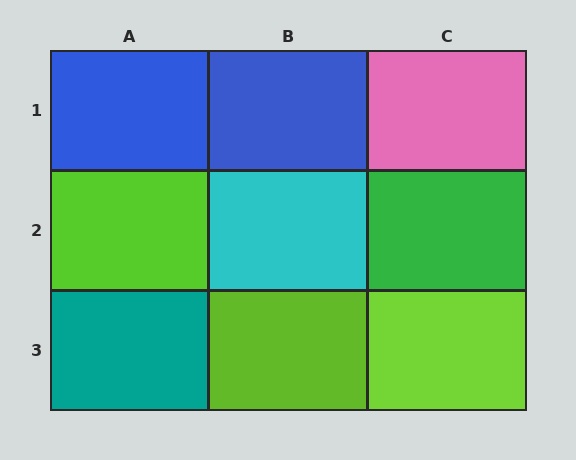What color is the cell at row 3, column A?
Teal.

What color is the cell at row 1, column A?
Blue.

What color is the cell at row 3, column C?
Lime.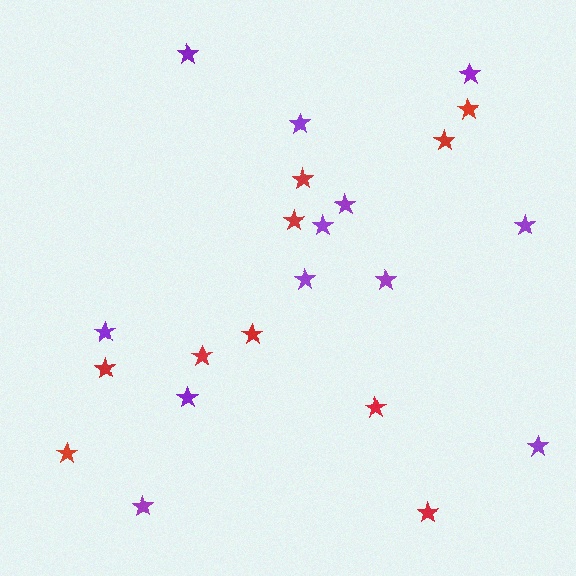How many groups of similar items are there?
There are 2 groups: one group of purple stars (12) and one group of red stars (10).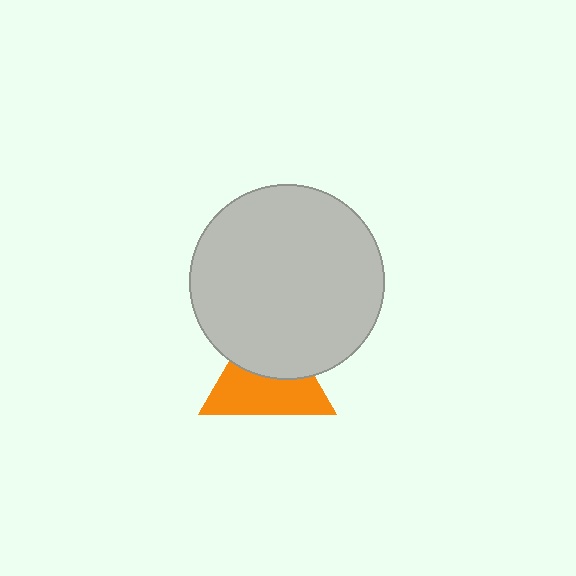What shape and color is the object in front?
The object in front is a light gray circle.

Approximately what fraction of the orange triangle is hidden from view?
Roughly 44% of the orange triangle is hidden behind the light gray circle.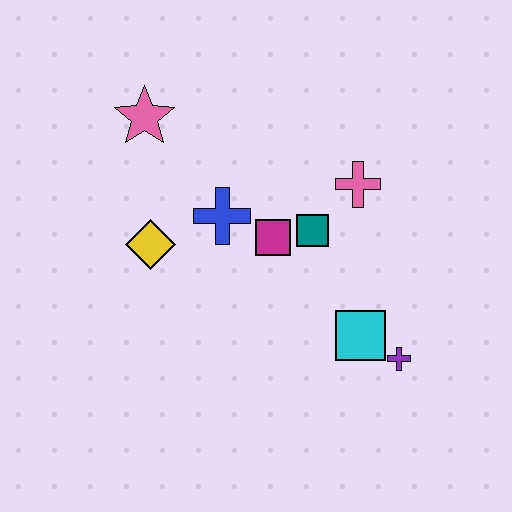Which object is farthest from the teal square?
The pink star is farthest from the teal square.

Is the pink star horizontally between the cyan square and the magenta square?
No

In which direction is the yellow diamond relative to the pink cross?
The yellow diamond is to the left of the pink cross.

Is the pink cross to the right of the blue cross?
Yes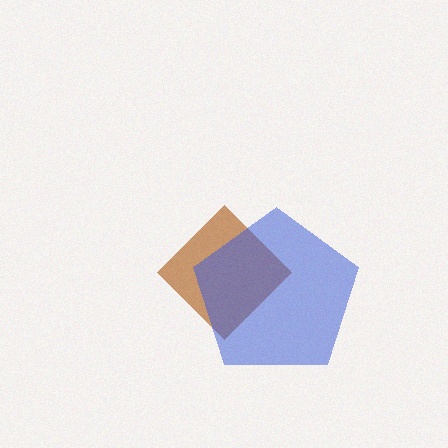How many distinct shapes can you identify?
There are 2 distinct shapes: a brown diamond, a blue pentagon.